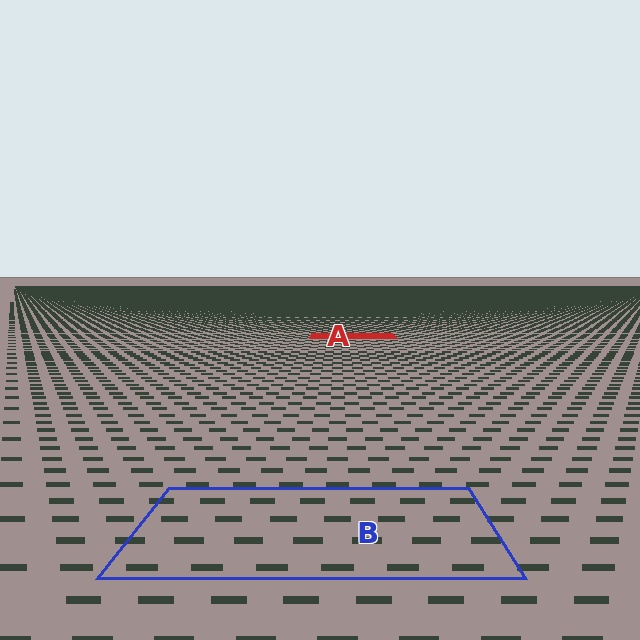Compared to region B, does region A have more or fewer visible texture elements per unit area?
Region A has more texture elements per unit area — they are packed more densely because it is farther away.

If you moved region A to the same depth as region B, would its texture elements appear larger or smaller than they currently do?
They would appear larger. At a closer depth, the same texture elements are projected at a bigger on-screen size.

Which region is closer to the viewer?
Region B is closer. The texture elements there are larger and more spread out.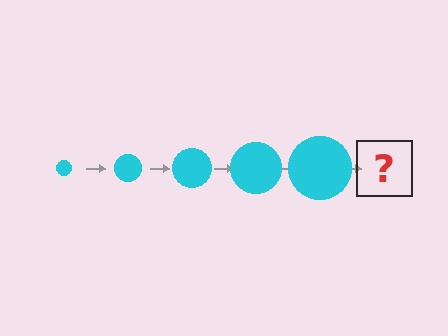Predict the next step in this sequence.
The next step is a cyan circle, larger than the previous one.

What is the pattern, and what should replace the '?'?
The pattern is that the circle gets progressively larger each step. The '?' should be a cyan circle, larger than the previous one.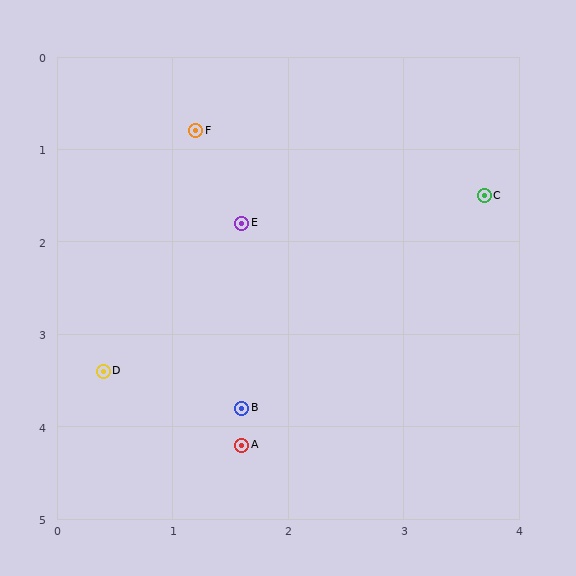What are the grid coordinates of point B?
Point B is at approximately (1.6, 3.8).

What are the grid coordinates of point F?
Point F is at approximately (1.2, 0.8).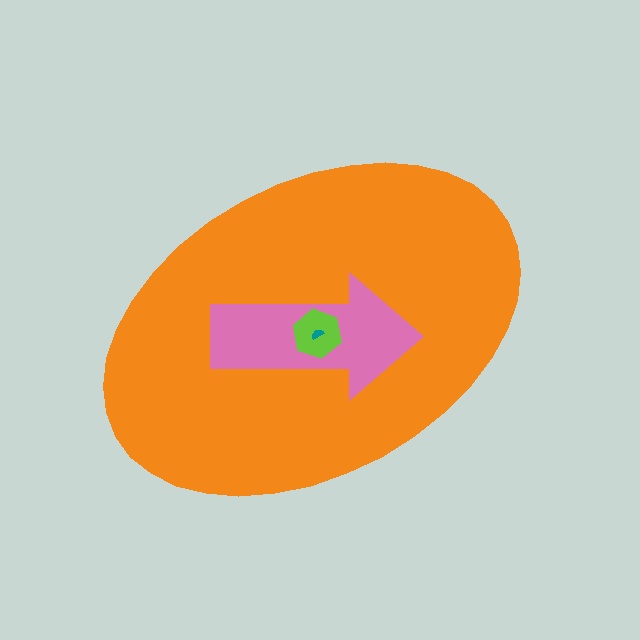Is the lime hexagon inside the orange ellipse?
Yes.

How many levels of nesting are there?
4.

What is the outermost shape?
The orange ellipse.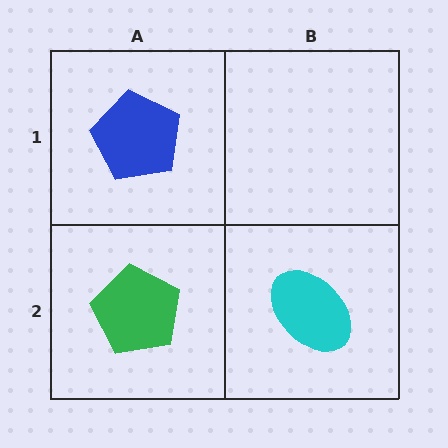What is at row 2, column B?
A cyan ellipse.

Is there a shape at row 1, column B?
No, that cell is empty.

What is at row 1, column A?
A blue pentagon.